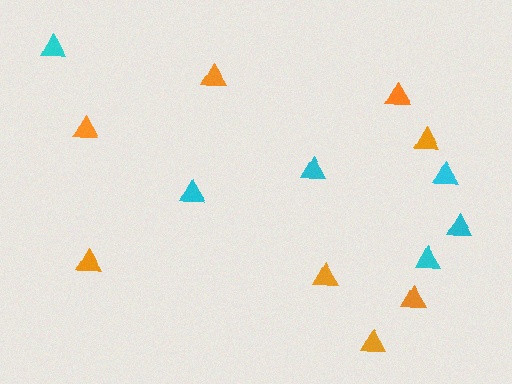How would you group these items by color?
There are 2 groups: one group of cyan triangles (6) and one group of orange triangles (8).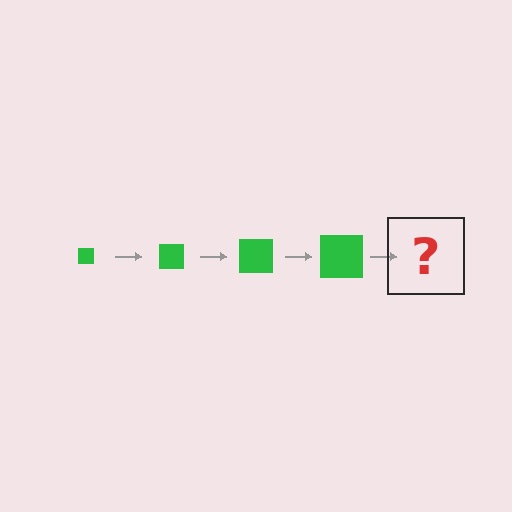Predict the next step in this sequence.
The next step is a green square, larger than the previous one.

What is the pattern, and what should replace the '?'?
The pattern is that the square gets progressively larger each step. The '?' should be a green square, larger than the previous one.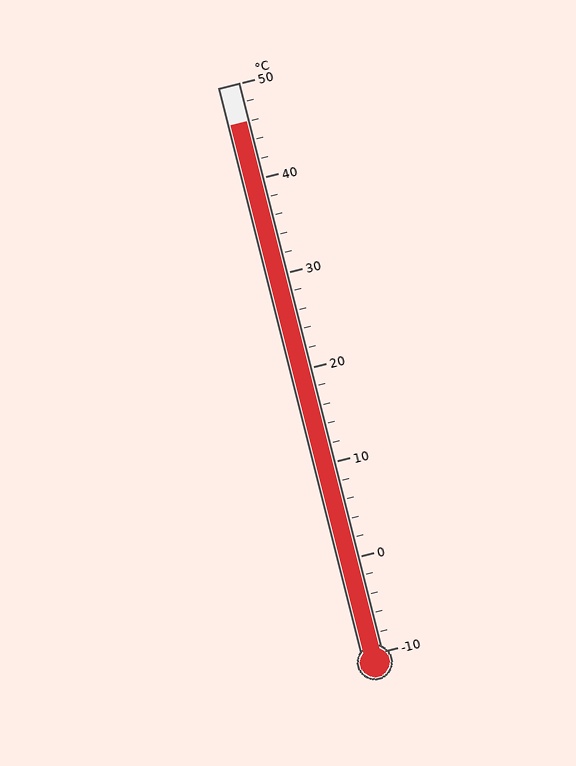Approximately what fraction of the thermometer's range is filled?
The thermometer is filled to approximately 95% of its range.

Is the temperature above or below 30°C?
The temperature is above 30°C.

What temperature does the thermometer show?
The thermometer shows approximately 46°C.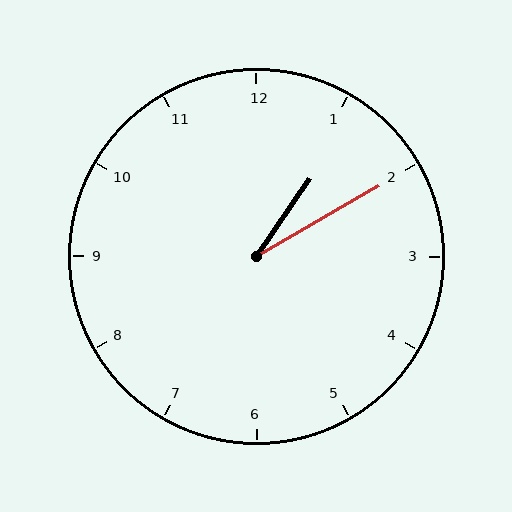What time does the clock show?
1:10.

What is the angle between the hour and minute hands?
Approximately 25 degrees.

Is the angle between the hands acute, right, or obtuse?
It is acute.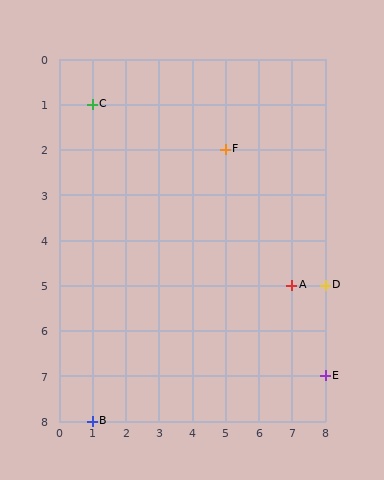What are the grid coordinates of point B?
Point B is at grid coordinates (1, 8).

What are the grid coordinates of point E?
Point E is at grid coordinates (8, 7).